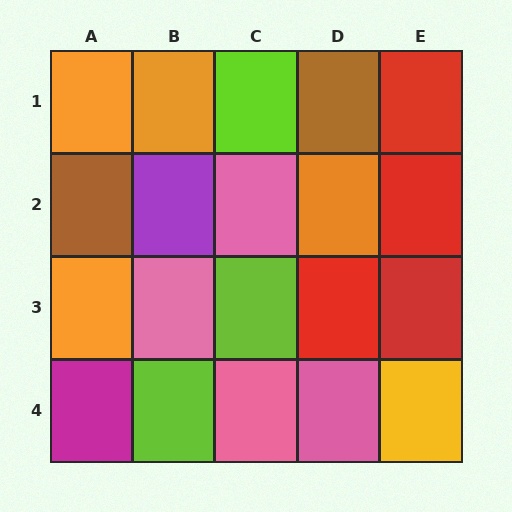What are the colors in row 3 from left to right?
Orange, pink, lime, red, red.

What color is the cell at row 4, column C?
Pink.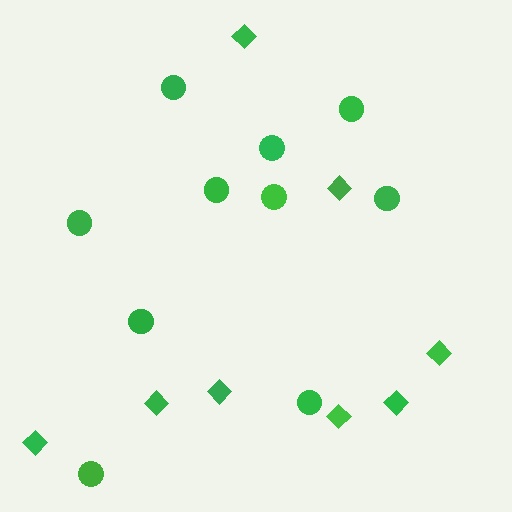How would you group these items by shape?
There are 2 groups: one group of diamonds (8) and one group of circles (10).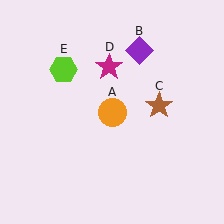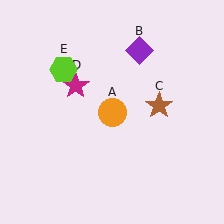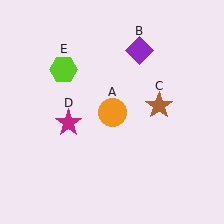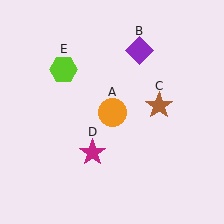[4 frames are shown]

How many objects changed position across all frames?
1 object changed position: magenta star (object D).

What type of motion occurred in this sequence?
The magenta star (object D) rotated counterclockwise around the center of the scene.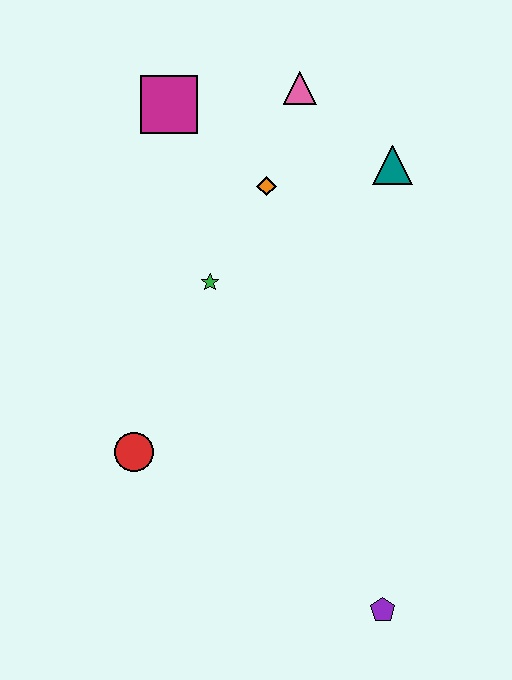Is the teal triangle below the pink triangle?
Yes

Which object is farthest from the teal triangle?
The purple pentagon is farthest from the teal triangle.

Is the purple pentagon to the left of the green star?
No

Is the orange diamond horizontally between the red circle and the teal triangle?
Yes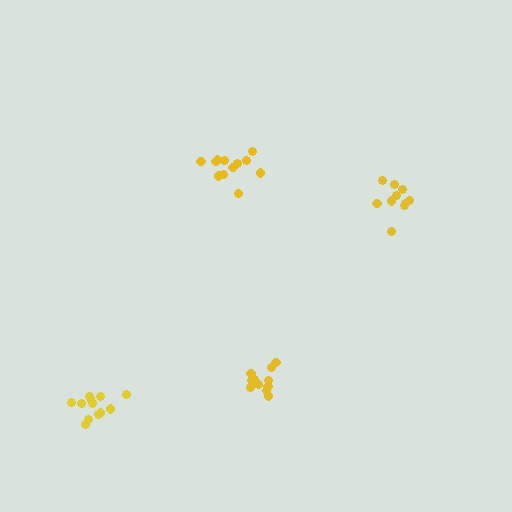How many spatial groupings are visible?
There are 4 spatial groupings.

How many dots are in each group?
Group 1: 12 dots, Group 2: 11 dots, Group 3: 13 dots, Group 4: 10 dots (46 total).